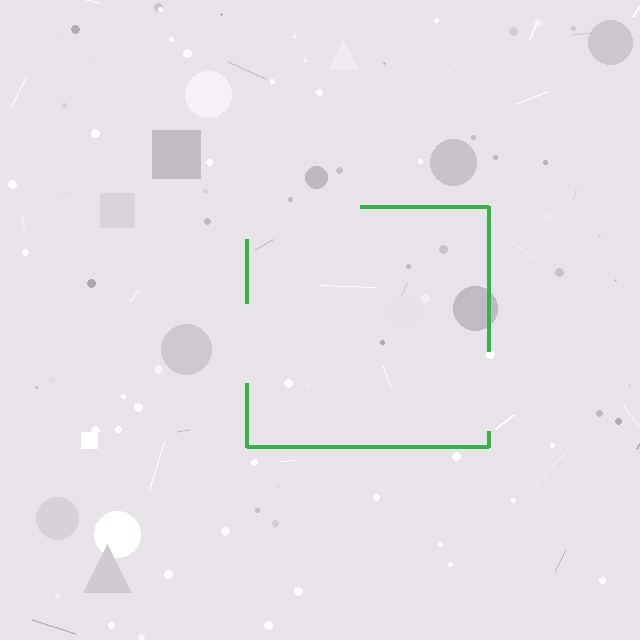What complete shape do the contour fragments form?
The contour fragments form a square.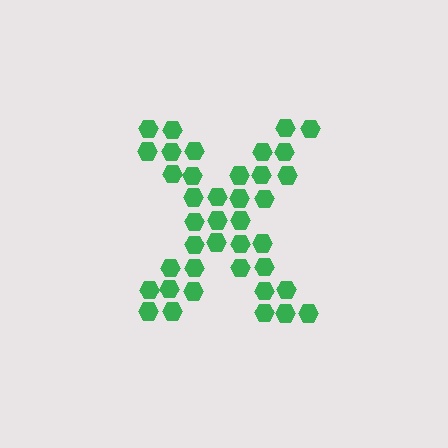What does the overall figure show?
The overall figure shows the letter X.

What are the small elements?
The small elements are hexagons.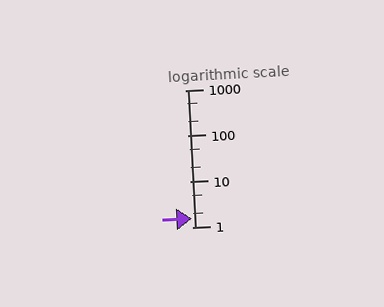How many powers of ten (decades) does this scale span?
The scale spans 3 decades, from 1 to 1000.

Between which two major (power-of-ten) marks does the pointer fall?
The pointer is between 1 and 10.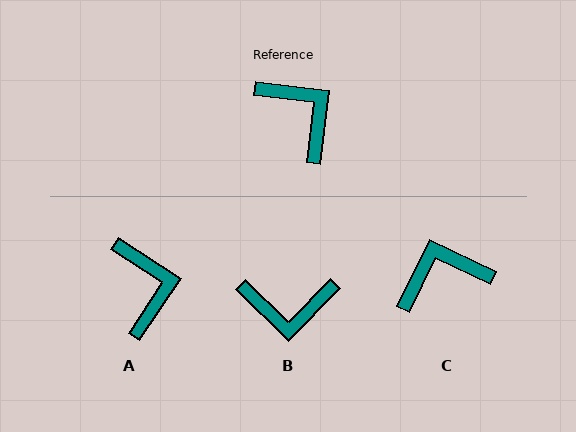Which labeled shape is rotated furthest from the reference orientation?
B, about 128 degrees away.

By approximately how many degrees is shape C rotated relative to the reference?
Approximately 71 degrees counter-clockwise.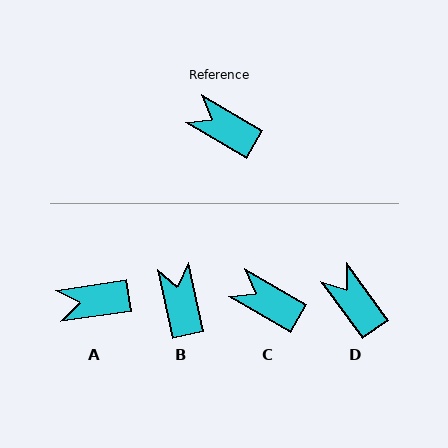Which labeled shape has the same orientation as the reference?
C.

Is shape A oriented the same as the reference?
No, it is off by about 38 degrees.